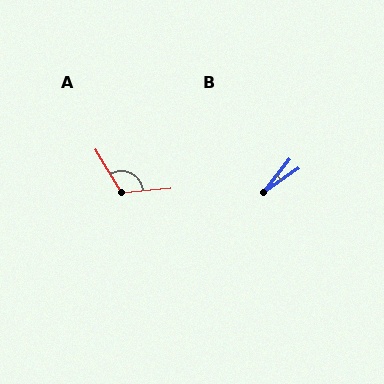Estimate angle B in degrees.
Approximately 17 degrees.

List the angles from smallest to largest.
B (17°), A (115°).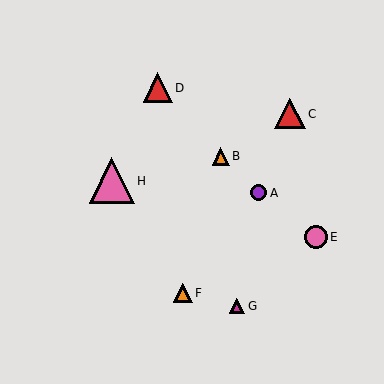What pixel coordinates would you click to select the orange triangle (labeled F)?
Click at (183, 293) to select the orange triangle F.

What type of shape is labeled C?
Shape C is a red triangle.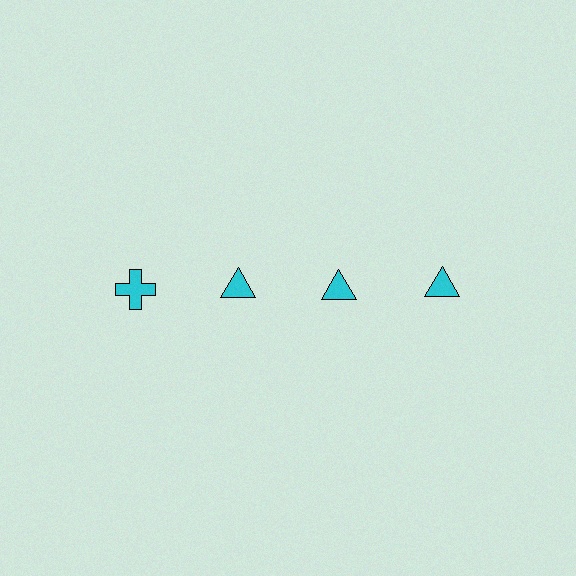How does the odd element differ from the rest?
It has a different shape: cross instead of triangle.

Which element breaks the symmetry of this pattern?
The cyan cross in the top row, leftmost column breaks the symmetry. All other shapes are cyan triangles.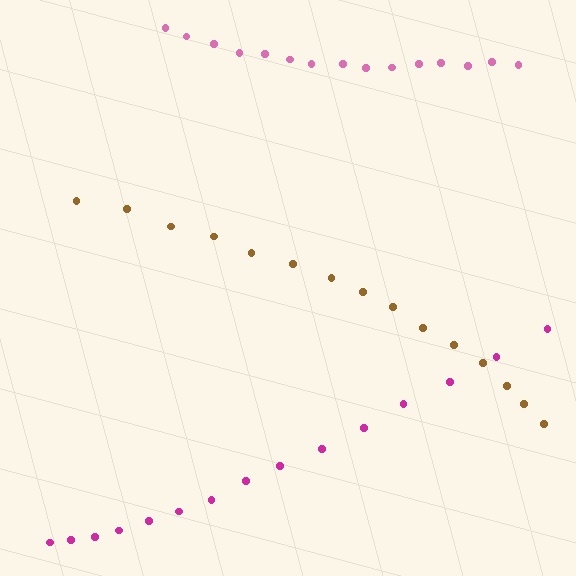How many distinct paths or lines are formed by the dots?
There are 3 distinct paths.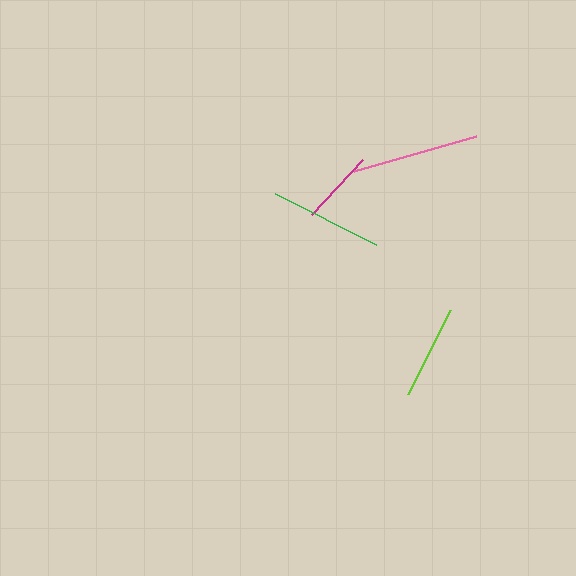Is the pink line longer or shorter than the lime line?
The pink line is longer than the lime line.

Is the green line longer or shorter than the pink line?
The pink line is longer than the green line.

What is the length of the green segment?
The green segment is approximately 113 pixels long.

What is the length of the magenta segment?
The magenta segment is approximately 75 pixels long.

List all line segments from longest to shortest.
From longest to shortest: pink, green, lime, magenta.